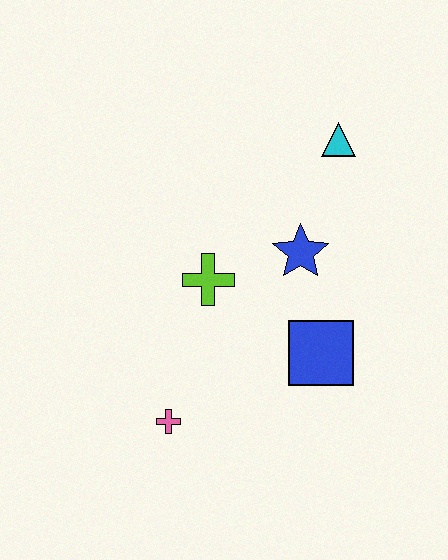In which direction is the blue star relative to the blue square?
The blue star is above the blue square.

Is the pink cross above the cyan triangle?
No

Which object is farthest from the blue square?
The cyan triangle is farthest from the blue square.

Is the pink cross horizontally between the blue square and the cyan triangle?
No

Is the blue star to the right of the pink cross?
Yes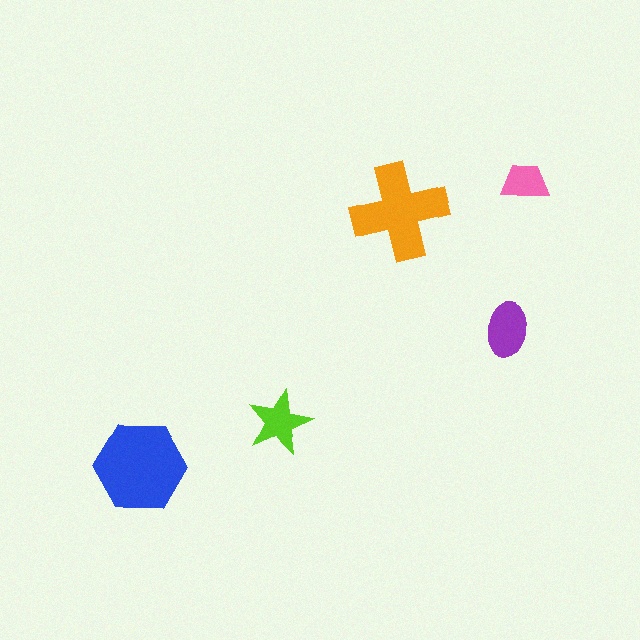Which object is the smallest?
The pink trapezoid.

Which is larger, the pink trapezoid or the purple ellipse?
The purple ellipse.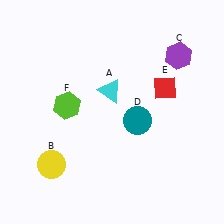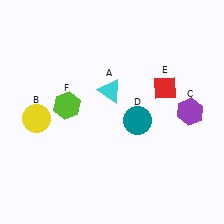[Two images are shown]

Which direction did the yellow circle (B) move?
The yellow circle (B) moved up.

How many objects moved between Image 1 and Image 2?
2 objects moved between the two images.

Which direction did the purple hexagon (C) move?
The purple hexagon (C) moved down.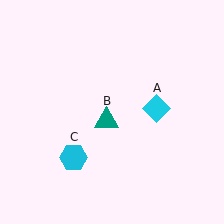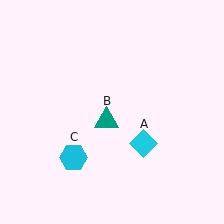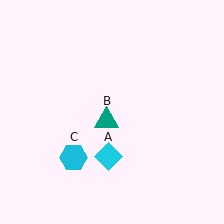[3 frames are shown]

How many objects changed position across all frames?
1 object changed position: cyan diamond (object A).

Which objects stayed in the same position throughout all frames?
Teal triangle (object B) and cyan hexagon (object C) remained stationary.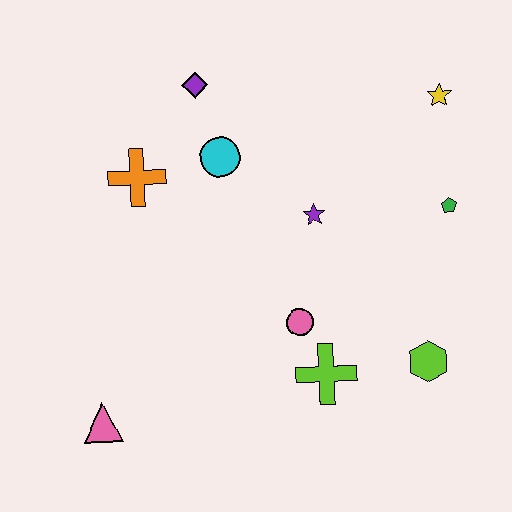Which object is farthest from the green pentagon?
The pink triangle is farthest from the green pentagon.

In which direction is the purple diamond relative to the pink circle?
The purple diamond is above the pink circle.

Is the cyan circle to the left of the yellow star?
Yes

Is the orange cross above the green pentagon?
Yes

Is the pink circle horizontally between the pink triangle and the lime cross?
Yes